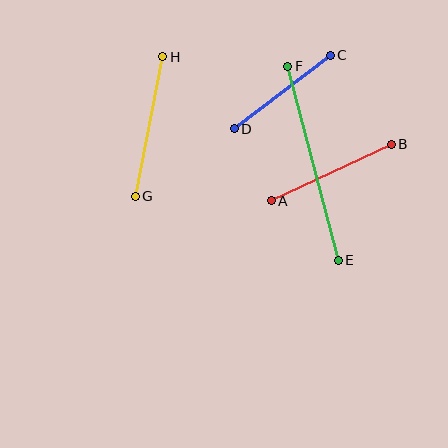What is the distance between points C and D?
The distance is approximately 121 pixels.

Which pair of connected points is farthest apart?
Points E and F are farthest apart.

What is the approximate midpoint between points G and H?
The midpoint is at approximately (149, 126) pixels.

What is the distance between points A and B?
The distance is approximately 133 pixels.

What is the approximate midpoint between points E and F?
The midpoint is at approximately (313, 163) pixels.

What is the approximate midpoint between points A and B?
The midpoint is at approximately (331, 172) pixels.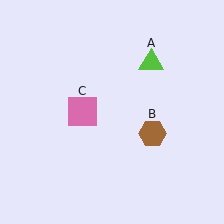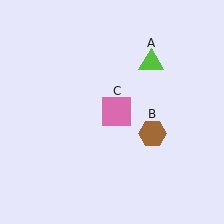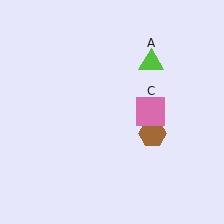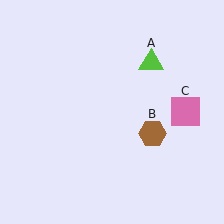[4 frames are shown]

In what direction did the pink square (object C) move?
The pink square (object C) moved right.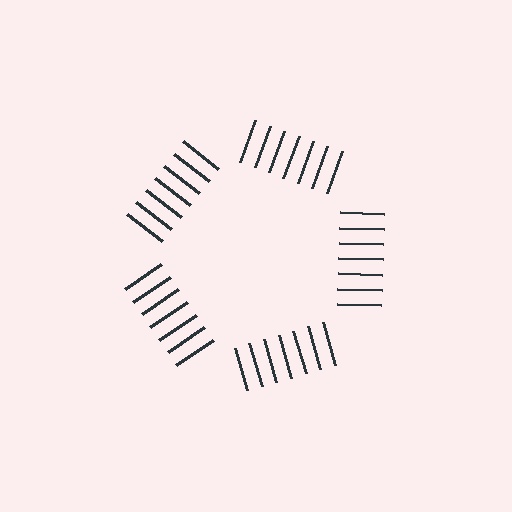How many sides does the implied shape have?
5 sides — the line-ends trace a pentagon.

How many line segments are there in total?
35 — 7 along each of the 5 edges.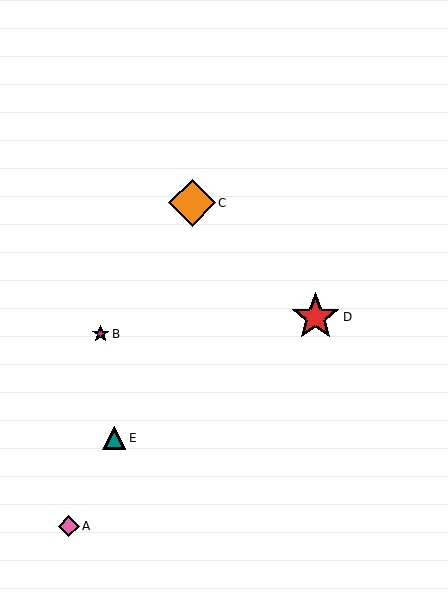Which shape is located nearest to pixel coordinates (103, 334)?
The magenta star (labeled B) at (101, 334) is nearest to that location.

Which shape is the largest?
The red star (labeled D) is the largest.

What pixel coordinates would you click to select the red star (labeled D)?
Click at (316, 317) to select the red star D.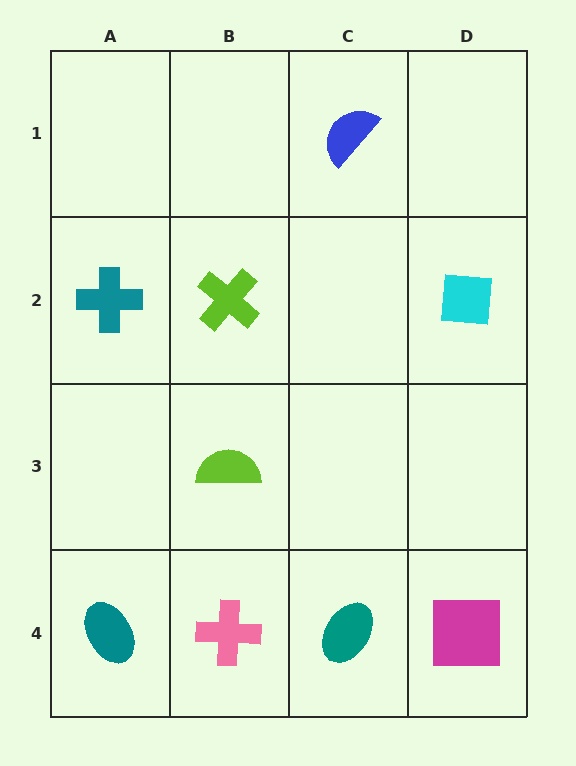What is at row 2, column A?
A teal cross.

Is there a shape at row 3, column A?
No, that cell is empty.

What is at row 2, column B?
A lime cross.